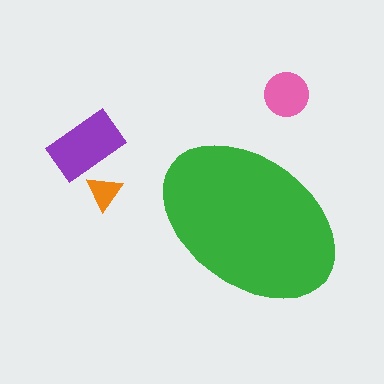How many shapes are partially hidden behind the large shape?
0 shapes are partially hidden.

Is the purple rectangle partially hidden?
No, the purple rectangle is fully visible.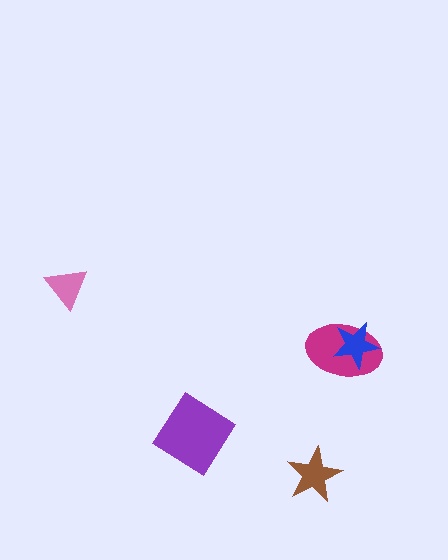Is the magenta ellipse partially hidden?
Yes, it is partially covered by another shape.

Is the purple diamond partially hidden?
No, no other shape covers it.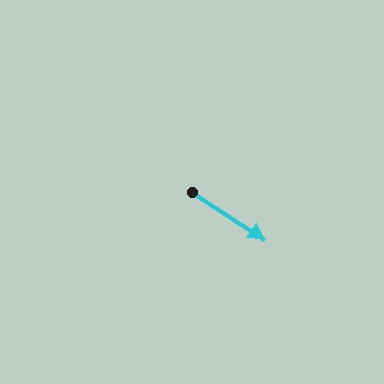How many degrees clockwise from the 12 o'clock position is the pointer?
Approximately 123 degrees.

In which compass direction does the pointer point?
Southeast.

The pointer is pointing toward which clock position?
Roughly 4 o'clock.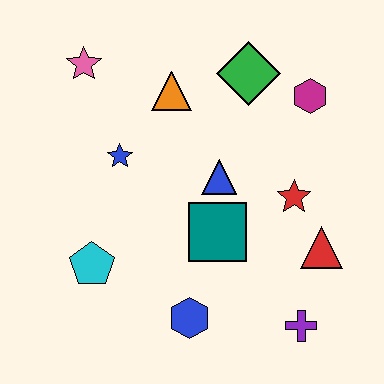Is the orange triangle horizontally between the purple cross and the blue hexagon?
No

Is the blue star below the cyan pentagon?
No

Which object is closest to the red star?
The red triangle is closest to the red star.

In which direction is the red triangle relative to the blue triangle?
The red triangle is to the right of the blue triangle.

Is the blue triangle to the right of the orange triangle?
Yes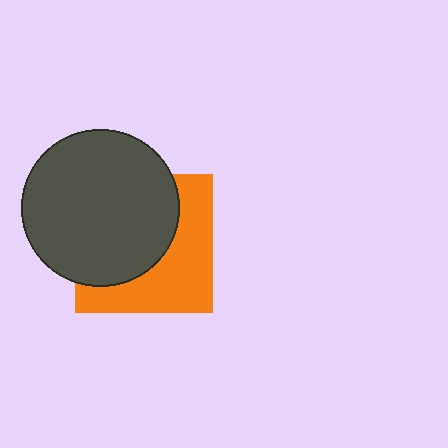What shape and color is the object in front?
The object in front is a dark gray circle.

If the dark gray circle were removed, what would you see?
You would see the complete orange square.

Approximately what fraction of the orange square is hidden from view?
Roughly 54% of the orange square is hidden behind the dark gray circle.